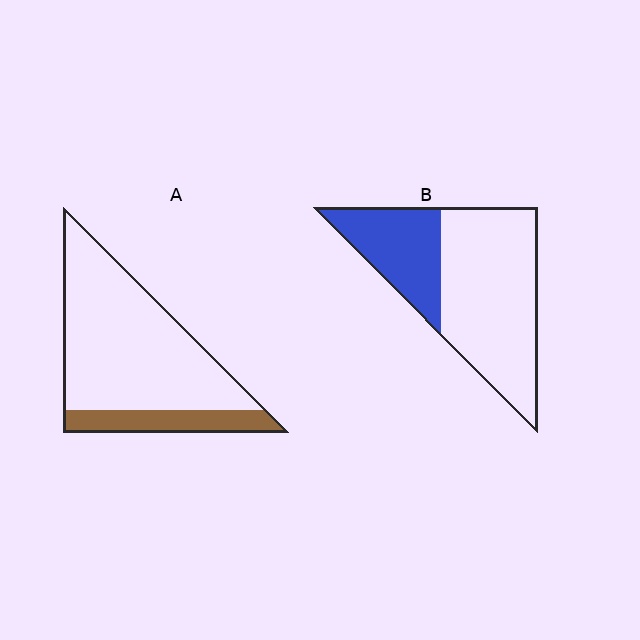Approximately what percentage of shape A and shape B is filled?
A is approximately 20% and B is approximately 30%.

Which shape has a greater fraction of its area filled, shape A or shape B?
Shape B.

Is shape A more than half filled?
No.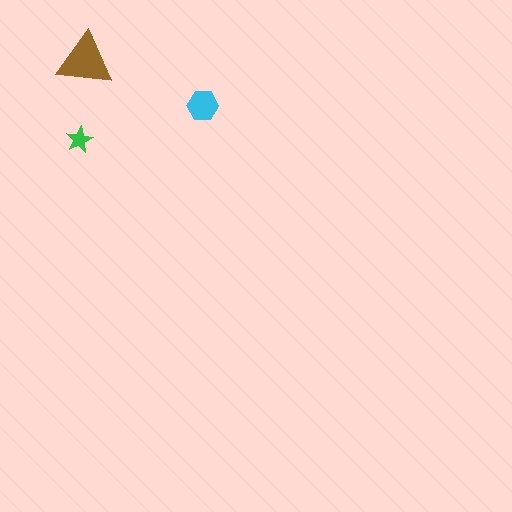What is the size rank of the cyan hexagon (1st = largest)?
2nd.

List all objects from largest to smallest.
The brown triangle, the cyan hexagon, the green star.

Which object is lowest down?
The green star is bottommost.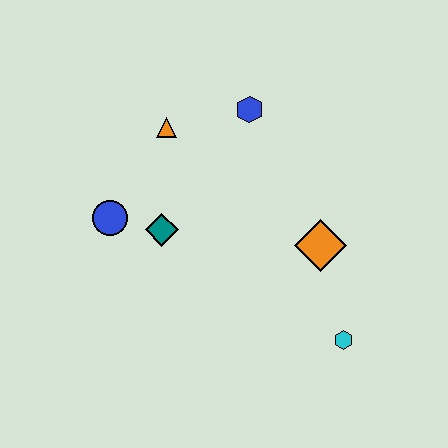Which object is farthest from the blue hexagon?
The cyan hexagon is farthest from the blue hexagon.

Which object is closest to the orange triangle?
The blue hexagon is closest to the orange triangle.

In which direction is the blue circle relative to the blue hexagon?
The blue circle is to the left of the blue hexagon.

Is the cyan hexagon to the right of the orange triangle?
Yes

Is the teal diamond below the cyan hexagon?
No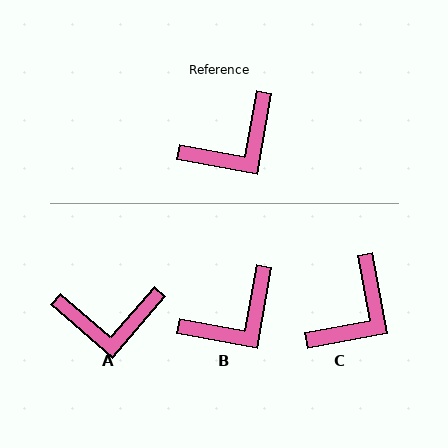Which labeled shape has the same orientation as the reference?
B.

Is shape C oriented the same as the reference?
No, it is off by about 21 degrees.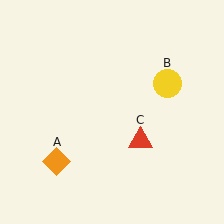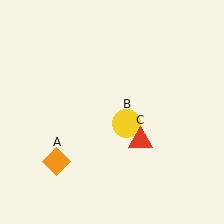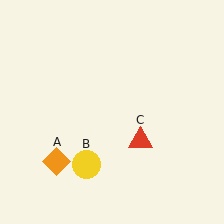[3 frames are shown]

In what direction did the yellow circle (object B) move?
The yellow circle (object B) moved down and to the left.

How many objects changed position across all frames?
1 object changed position: yellow circle (object B).